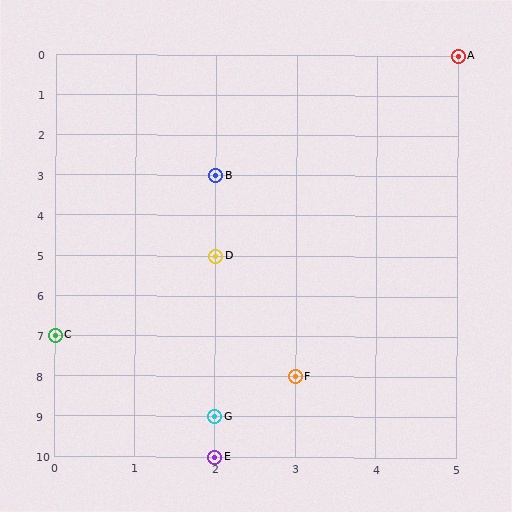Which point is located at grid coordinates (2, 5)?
Point D is at (2, 5).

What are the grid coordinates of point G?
Point G is at grid coordinates (2, 9).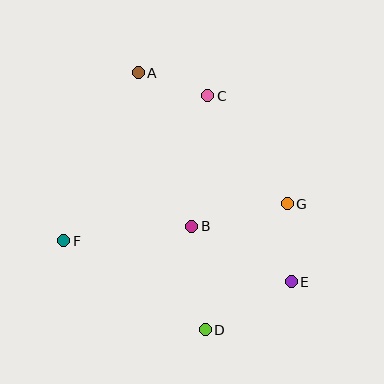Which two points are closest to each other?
Points A and C are closest to each other.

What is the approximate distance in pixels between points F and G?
The distance between F and G is approximately 227 pixels.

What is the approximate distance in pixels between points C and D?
The distance between C and D is approximately 234 pixels.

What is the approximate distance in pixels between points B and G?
The distance between B and G is approximately 98 pixels.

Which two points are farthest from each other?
Points A and D are farthest from each other.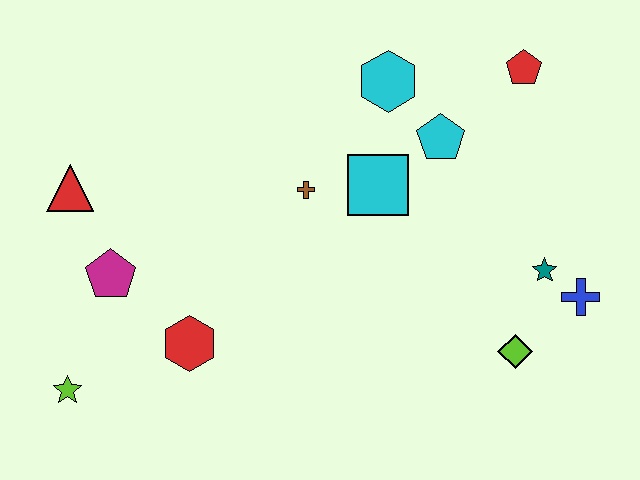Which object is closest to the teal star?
The blue cross is closest to the teal star.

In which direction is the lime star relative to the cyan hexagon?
The lime star is to the left of the cyan hexagon.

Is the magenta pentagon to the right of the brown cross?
No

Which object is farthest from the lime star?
The red pentagon is farthest from the lime star.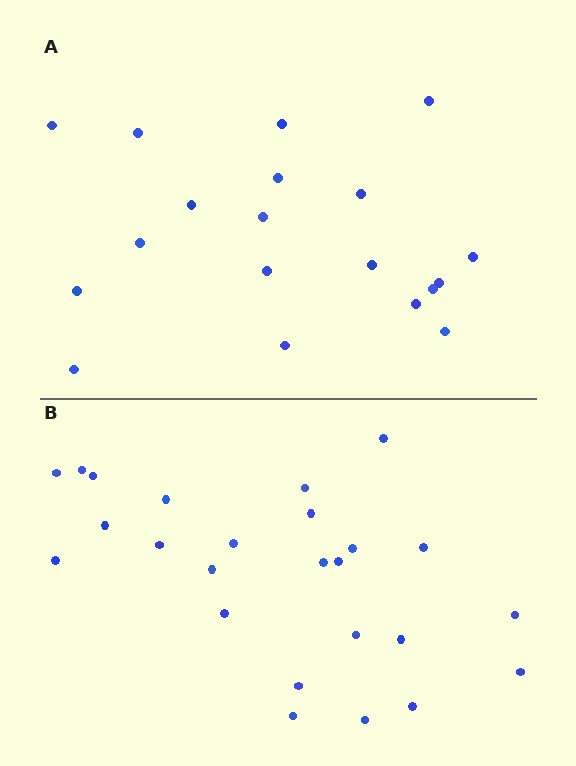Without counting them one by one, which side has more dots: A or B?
Region B (the bottom region) has more dots.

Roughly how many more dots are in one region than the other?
Region B has about 6 more dots than region A.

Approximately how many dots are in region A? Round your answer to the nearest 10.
About 20 dots. (The exact count is 19, which rounds to 20.)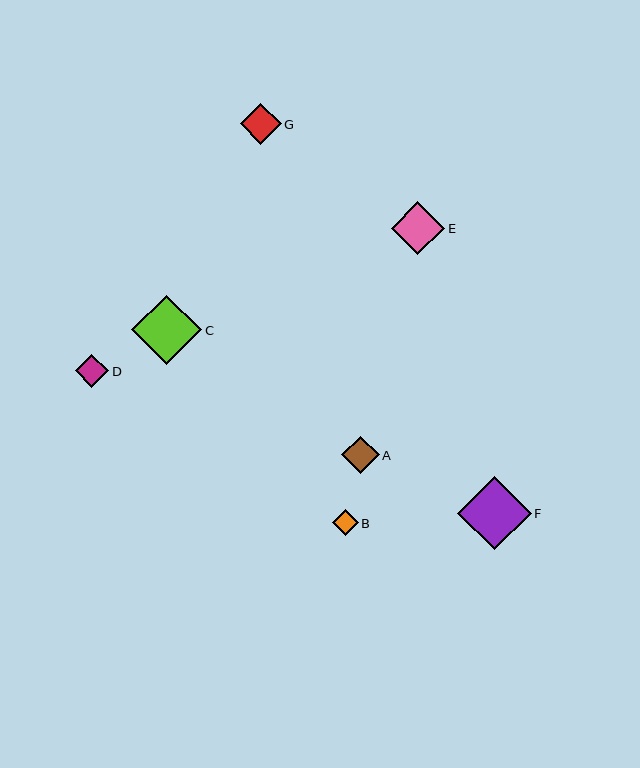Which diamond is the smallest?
Diamond B is the smallest with a size of approximately 26 pixels.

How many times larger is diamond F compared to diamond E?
Diamond F is approximately 1.4 times the size of diamond E.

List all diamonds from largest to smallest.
From largest to smallest: F, C, E, G, A, D, B.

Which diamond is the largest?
Diamond F is the largest with a size of approximately 73 pixels.